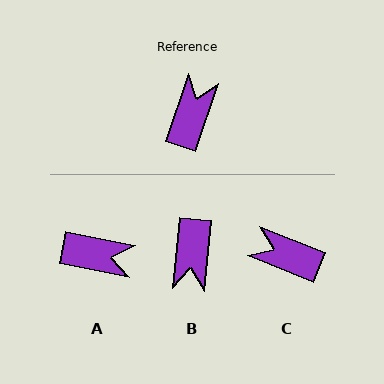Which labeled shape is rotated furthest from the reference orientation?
B, about 166 degrees away.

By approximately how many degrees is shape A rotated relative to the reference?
Approximately 83 degrees clockwise.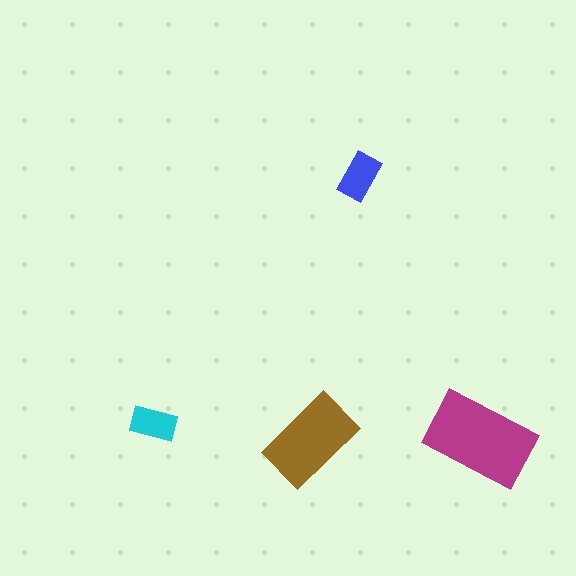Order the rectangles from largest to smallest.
the magenta one, the brown one, the blue one, the cyan one.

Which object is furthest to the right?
The magenta rectangle is rightmost.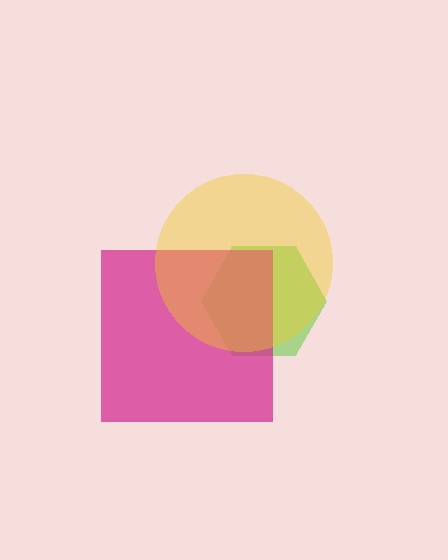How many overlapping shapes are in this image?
There are 3 overlapping shapes in the image.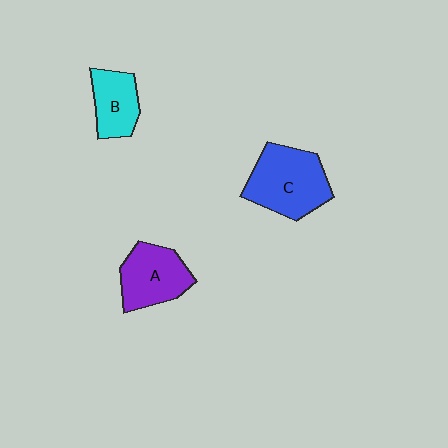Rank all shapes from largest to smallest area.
From largest to smallest: C (blue), A (purple), B (cyan).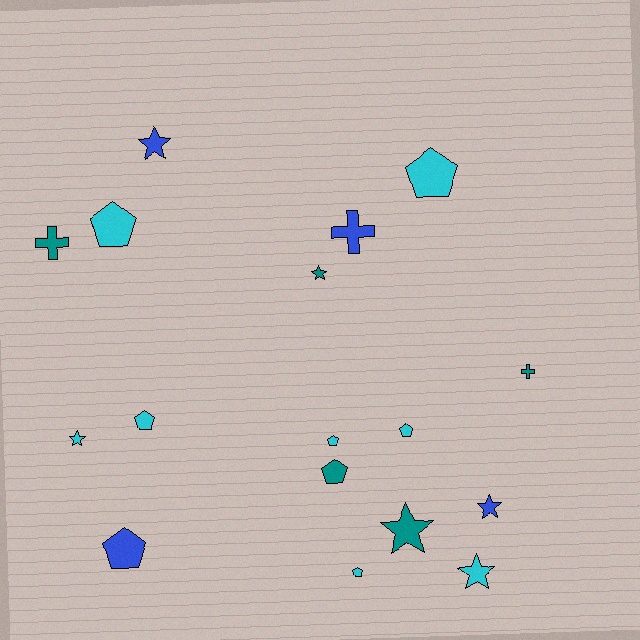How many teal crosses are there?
There are 2 teal crosses.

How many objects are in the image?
There are 17 objects.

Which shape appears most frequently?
Pentagon, with 8 objects.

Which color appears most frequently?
Cyan, with 8 objects.